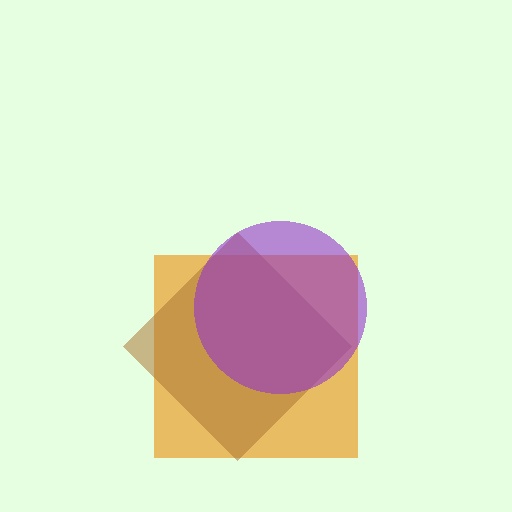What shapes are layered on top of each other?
The layered shapes are: an orange square, a brown diamond, a purple circle.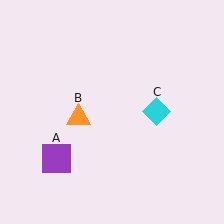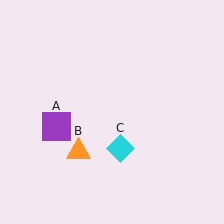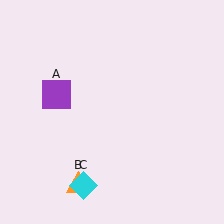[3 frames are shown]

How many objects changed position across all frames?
3 objects changed position: purple square (object A), orange triangle (object B), cyan diamond (object C).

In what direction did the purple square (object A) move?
The purple square (object A) moved up.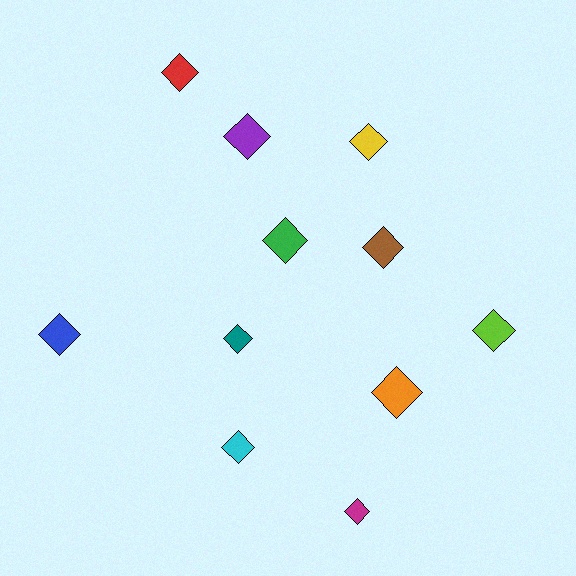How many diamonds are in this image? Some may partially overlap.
There are 11 diamonds.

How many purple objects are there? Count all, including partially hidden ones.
There is 1 purple object.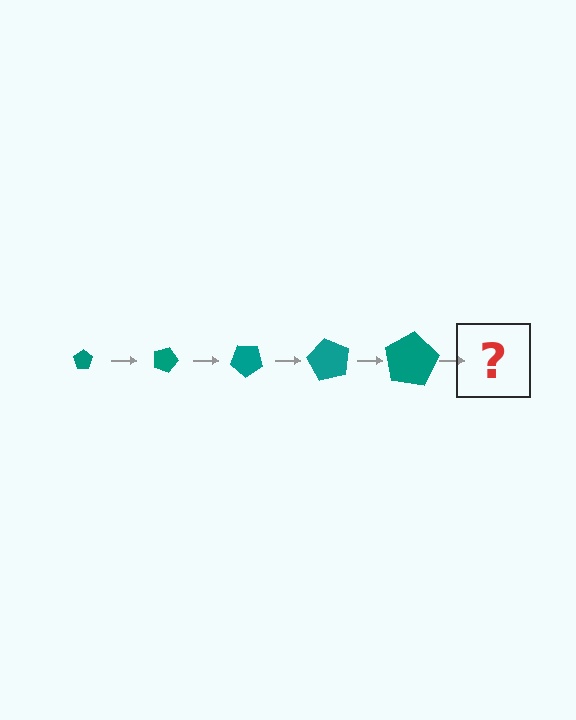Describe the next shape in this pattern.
It should be a pentagon, larger than the previous one and rotated 100 degrees from the start.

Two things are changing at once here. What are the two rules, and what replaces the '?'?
The two rules are that the pentagon grows larger each step and it rotates 20 degrees each step. The '?' should be a pentagon, larger than the previous one and rotated 100 degrees from the start.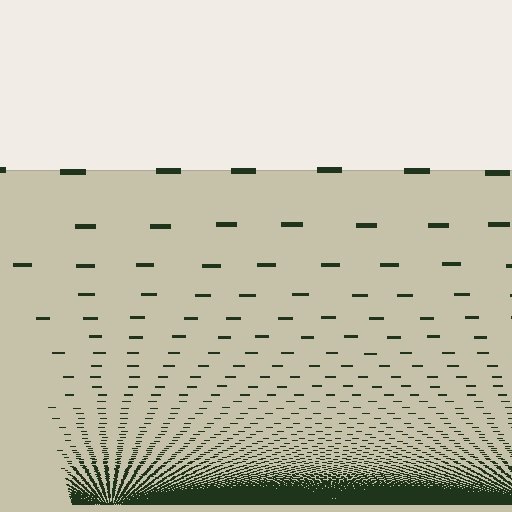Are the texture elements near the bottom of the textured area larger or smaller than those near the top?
Smaller. The gradient is inverted — elements near the bottom are smaller and denser.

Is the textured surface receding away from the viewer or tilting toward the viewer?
The surface appears to tilt toward the viewer. Texture elements get larger and sparser toward the top.